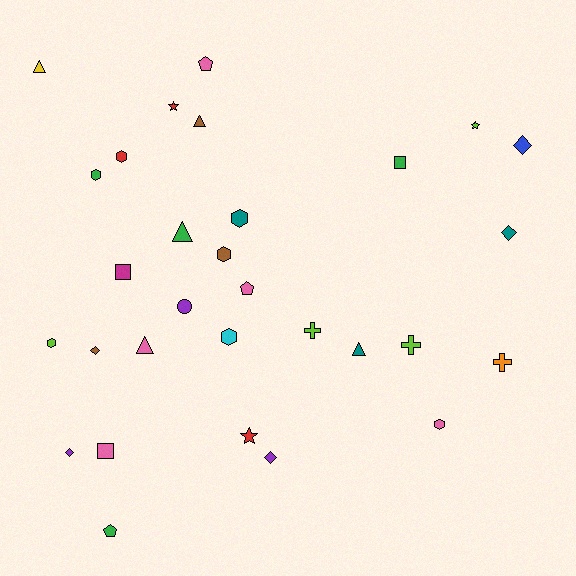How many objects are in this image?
There are 30 objects.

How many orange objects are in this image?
There is 1 orange object.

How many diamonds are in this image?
There are 5 diamonds.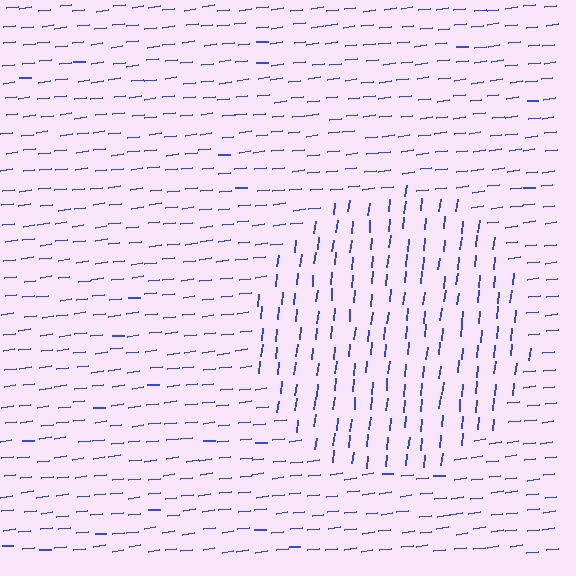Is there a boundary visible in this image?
Yes, there is a texture boundary formed by a change in line orientation.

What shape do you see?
I see a circle.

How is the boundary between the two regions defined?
The boundary is defined purely by a change in line orientation (approximately 78 degrees difference). All lines are the same color and thickness.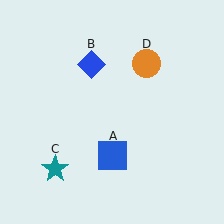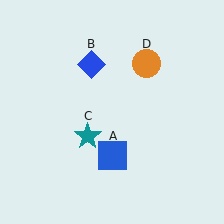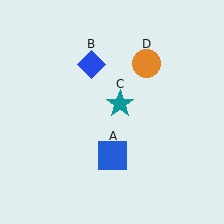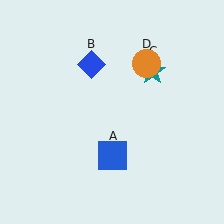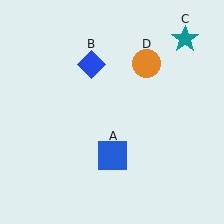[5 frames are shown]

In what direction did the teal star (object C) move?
The teal star (object C) moved up and to the right.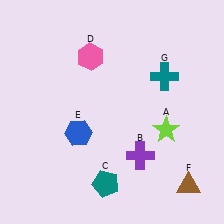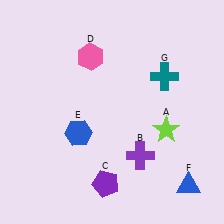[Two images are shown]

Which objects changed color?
C changed from teal to purple. F changed from brown to blue.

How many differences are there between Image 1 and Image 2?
There are 2 differences between the two images.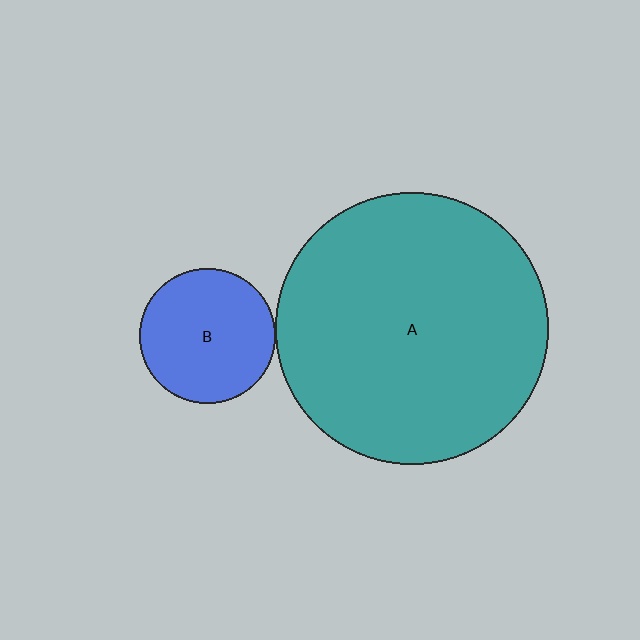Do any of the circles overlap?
No, none of the circles overlap.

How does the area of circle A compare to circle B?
Approximately 4.1 times.